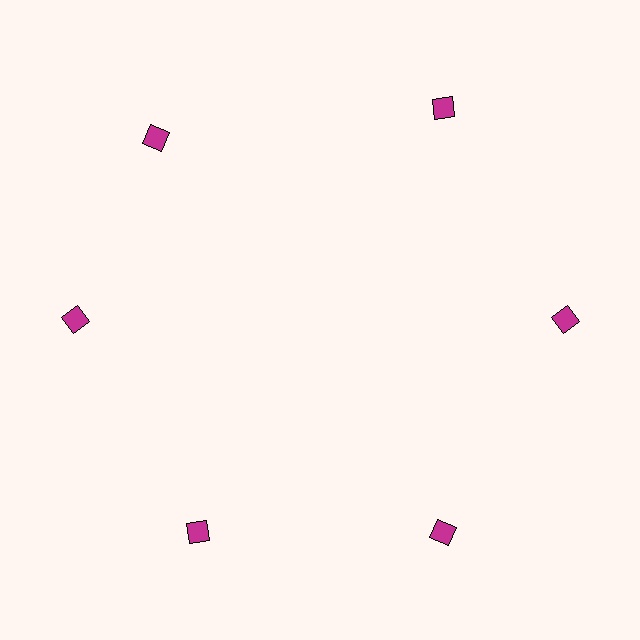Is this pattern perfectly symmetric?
No. The 6 magenta squares are arranged in a ring, but one element near the 11 o'clock position is rotated out of alignment along the ring, breaking the 6-fold rotational symmetry.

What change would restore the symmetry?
The symmetry would be restored by rotating it back into even spacing with its neighbors so that all 6 squares sit at equal angles and equal distance from the center.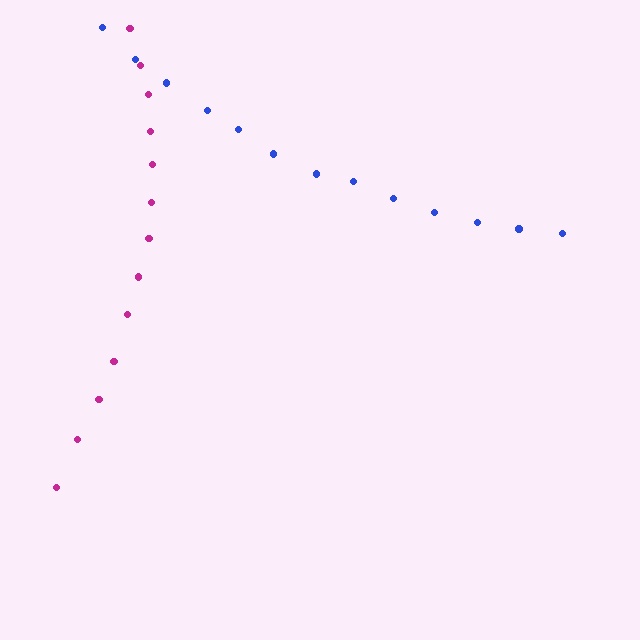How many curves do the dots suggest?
There are 2 distinct paths.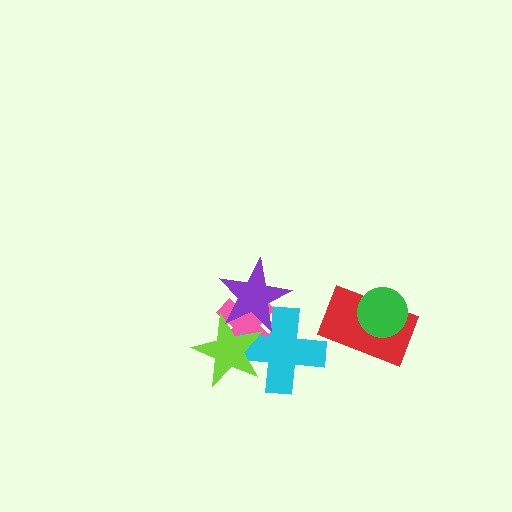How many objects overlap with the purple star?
3 objects overlap with the purple star.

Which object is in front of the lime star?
The purple star is in front of the lime star.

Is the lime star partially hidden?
Yes, it is partially covered by another shape.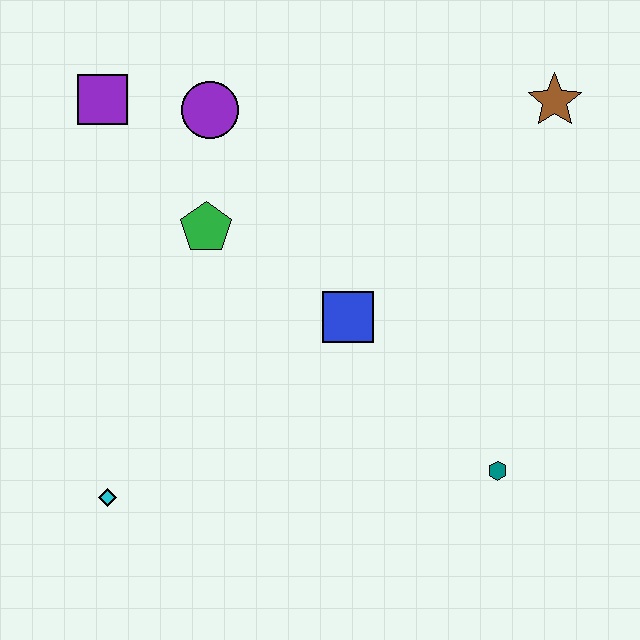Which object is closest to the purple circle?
The purple square is closest to the purple circle.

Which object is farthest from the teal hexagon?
The purple square is farthest from the teal hexagon.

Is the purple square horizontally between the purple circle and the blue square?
No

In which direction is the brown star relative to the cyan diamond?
The brown star is to the right of the cyan diamond.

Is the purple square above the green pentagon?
Yes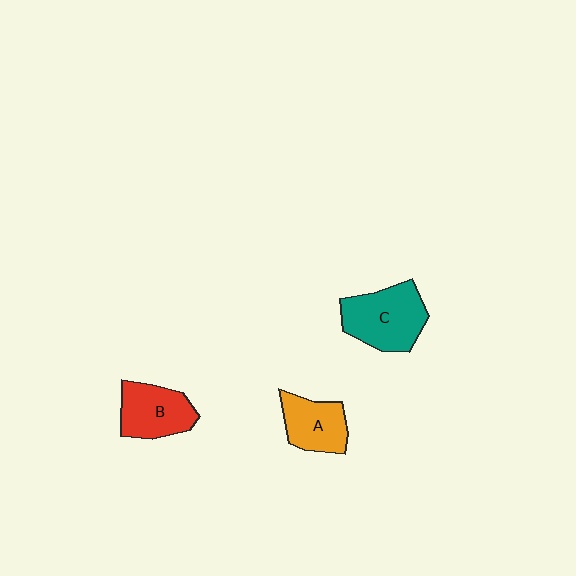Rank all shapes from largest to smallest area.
From largest to smallest: C (teal), B (red), A (orange).